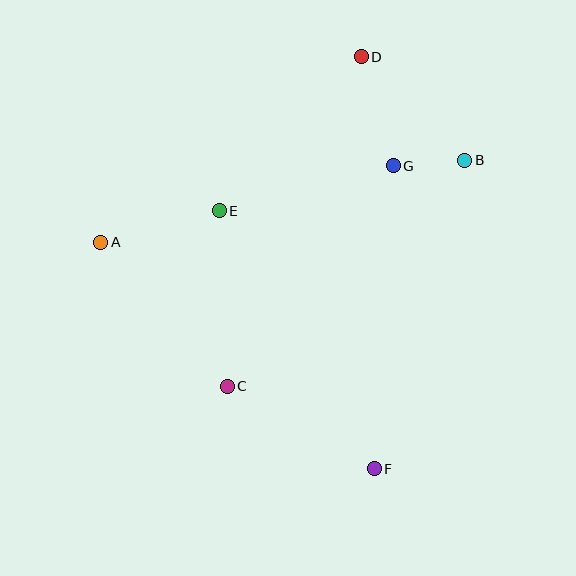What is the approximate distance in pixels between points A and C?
The distance between A and C is approximately 192 pixels.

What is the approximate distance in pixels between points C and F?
The distance between C and F is approximately 169 pixels.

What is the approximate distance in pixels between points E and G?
The distance between E and G is approximately 180 pixels.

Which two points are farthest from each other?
Points D and F are farthest from each other.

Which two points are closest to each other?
Points B and G are closest to each other.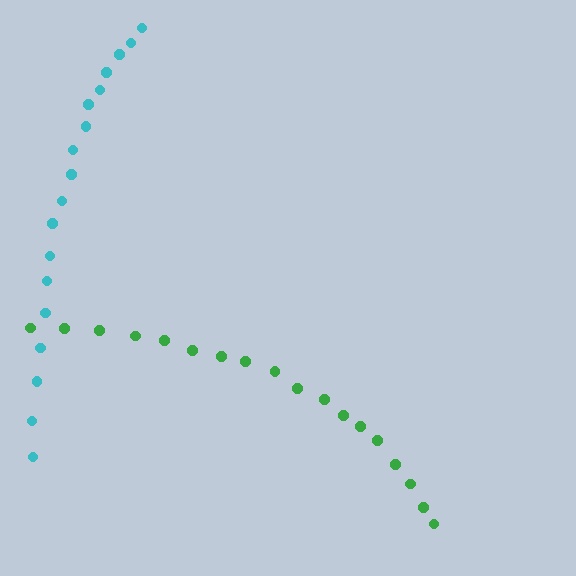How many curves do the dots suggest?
There are 2 distinct paths.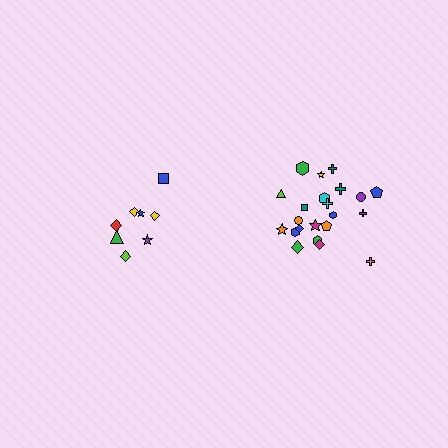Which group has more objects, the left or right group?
The right group.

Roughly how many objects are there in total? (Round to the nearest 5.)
Roughly 30 objects in total.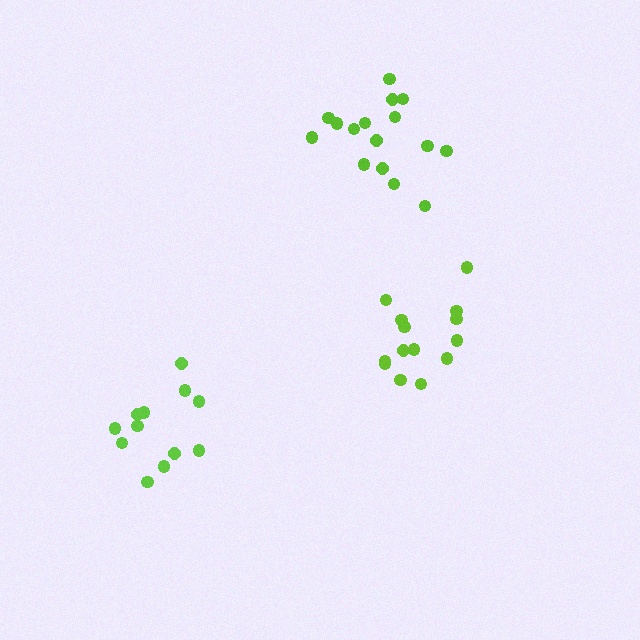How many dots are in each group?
Group 1: 12 dots, Group 2: 16 dots, Group 3: 14 dots (42 total).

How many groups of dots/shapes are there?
There are 3 groups.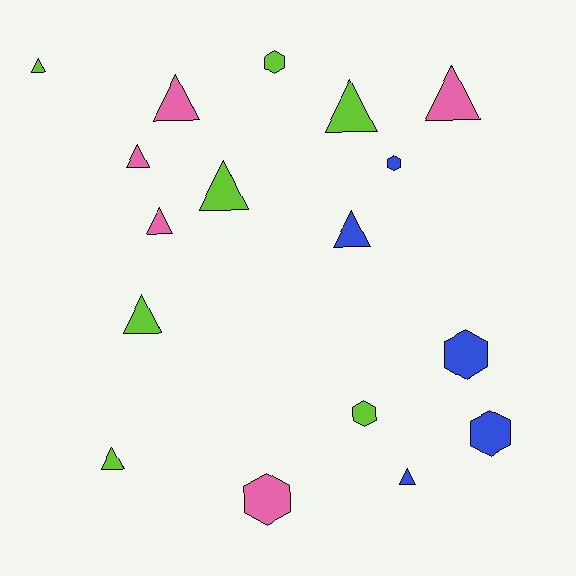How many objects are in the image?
There are 17 objects.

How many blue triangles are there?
There are 2 blue triangles.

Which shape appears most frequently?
Triangle, with 11 objects.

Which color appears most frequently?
Lime, with 7 objects.